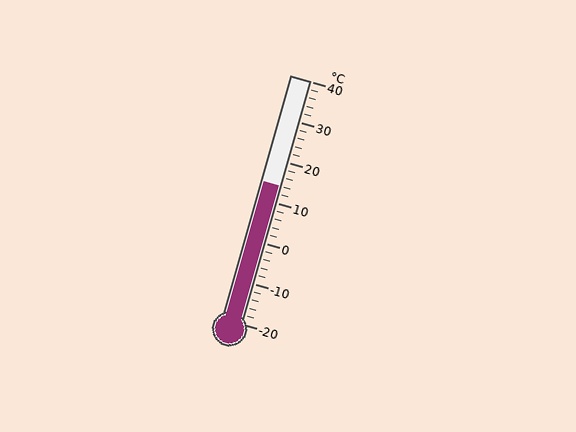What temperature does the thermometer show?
The thermometer shows approximately 14°C.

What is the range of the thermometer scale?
The thermometer scale ranges from -20°C to 40°C.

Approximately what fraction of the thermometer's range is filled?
The thermometer is filled to approximately 55% of its range.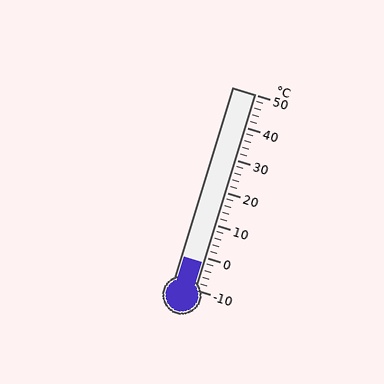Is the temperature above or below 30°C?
The temperature is below 30°C.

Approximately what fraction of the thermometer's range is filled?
The thermometer is filled to approximately 15% of its range.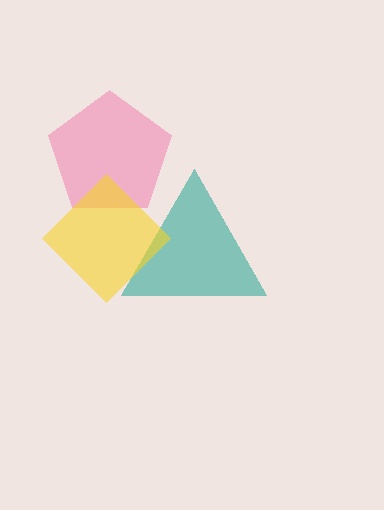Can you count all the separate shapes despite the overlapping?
Yes, there are 3 separate shapes.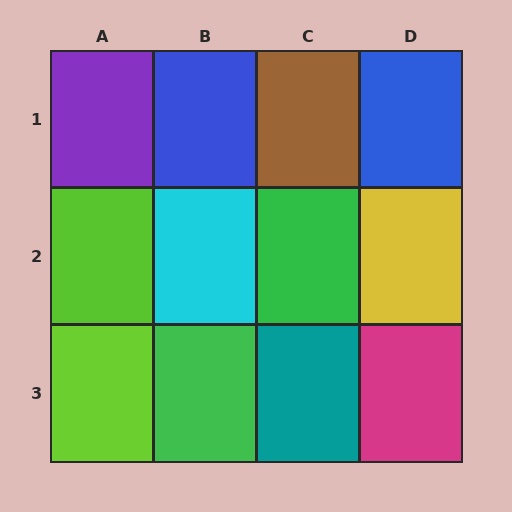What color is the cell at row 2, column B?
Cyan.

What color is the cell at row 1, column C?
Brown.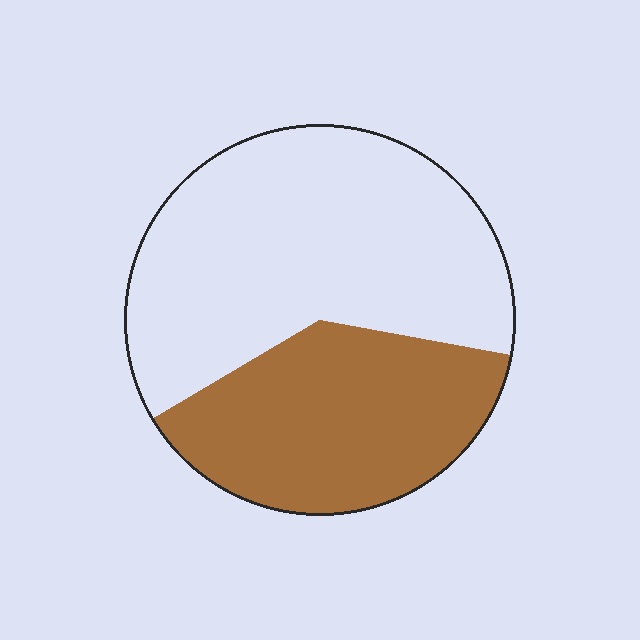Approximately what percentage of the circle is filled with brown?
Approximately 40%.